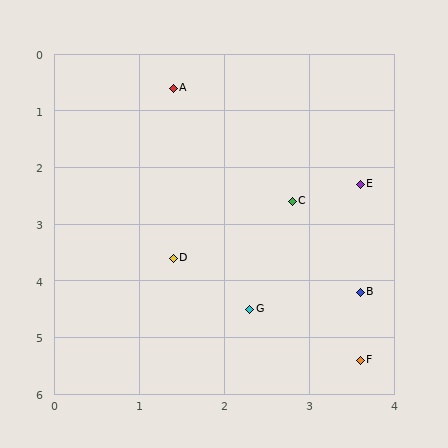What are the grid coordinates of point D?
Point D is at approximately (1.4, 3.6).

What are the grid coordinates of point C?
Point C is at approximately (2.8, 2.6).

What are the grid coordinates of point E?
Point E is at approximately (3.6, 2.3).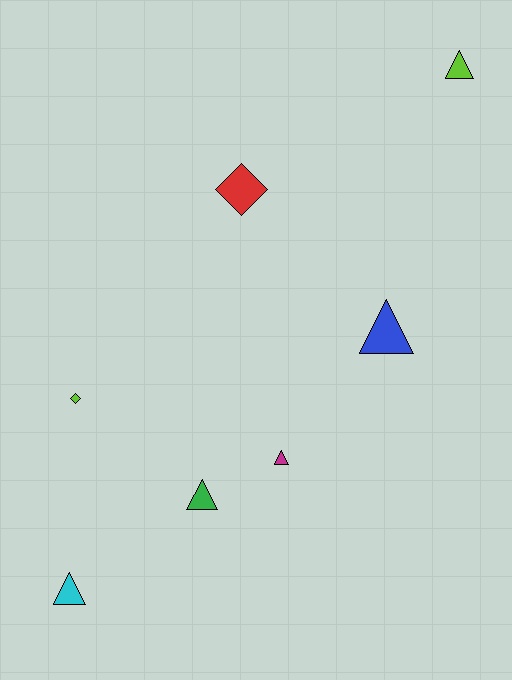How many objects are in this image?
There are 7 objects.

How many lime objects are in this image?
There are 2 lime objects.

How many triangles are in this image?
There are 5 triangles.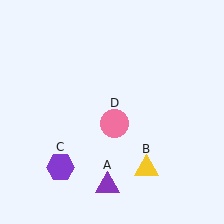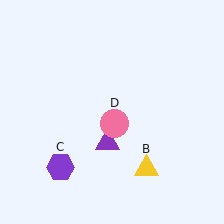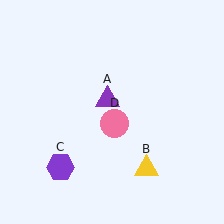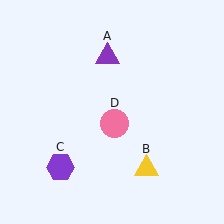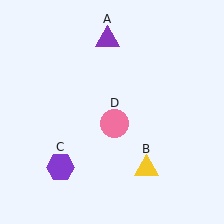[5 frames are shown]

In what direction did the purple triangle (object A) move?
The purple triangle (object A) moved up.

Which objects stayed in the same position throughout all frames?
Yellow triangle (object B) and purple hexagon (object C) and pink circle (object D) remained stationary.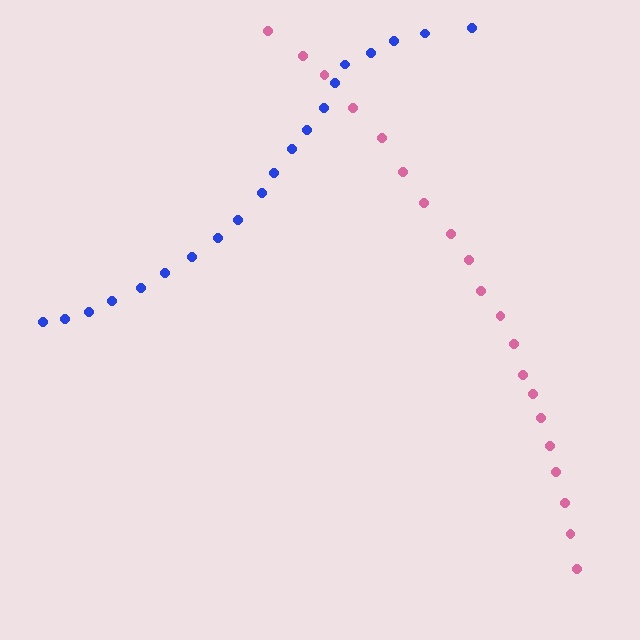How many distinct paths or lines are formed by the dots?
There are 2 distinct paths.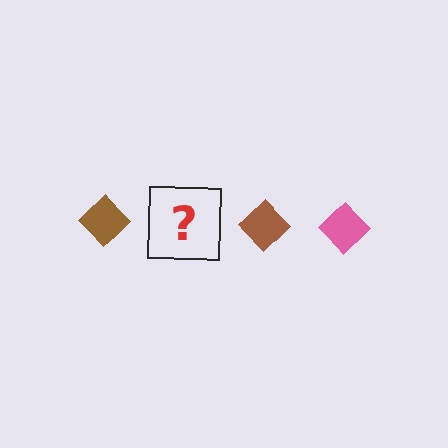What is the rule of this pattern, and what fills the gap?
The rule is that the pattern cycles through brown, pink diamonds. The gap should be filled with a pink diamond.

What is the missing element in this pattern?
The missing element is a pink diamond.